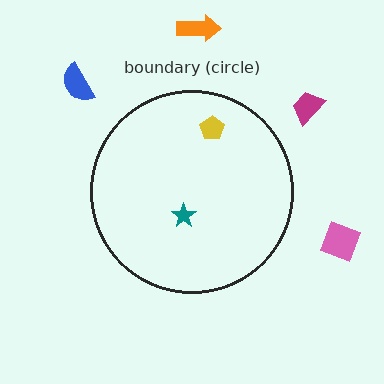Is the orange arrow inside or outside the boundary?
Outside.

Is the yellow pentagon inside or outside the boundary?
Inside.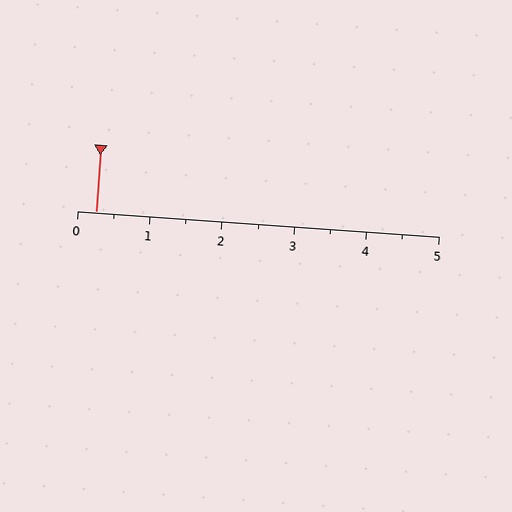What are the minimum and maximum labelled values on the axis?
The axis runs from 0 to 5.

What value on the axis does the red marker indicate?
The marker indicates approximately 0.2.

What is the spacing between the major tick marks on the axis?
The major ticks are spaced 1 apart.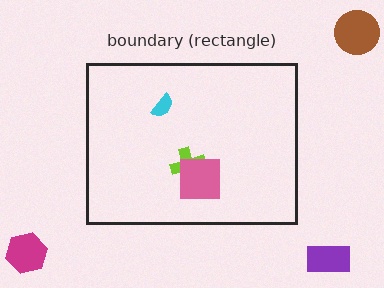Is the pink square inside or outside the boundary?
Inside.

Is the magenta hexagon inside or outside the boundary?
Outside.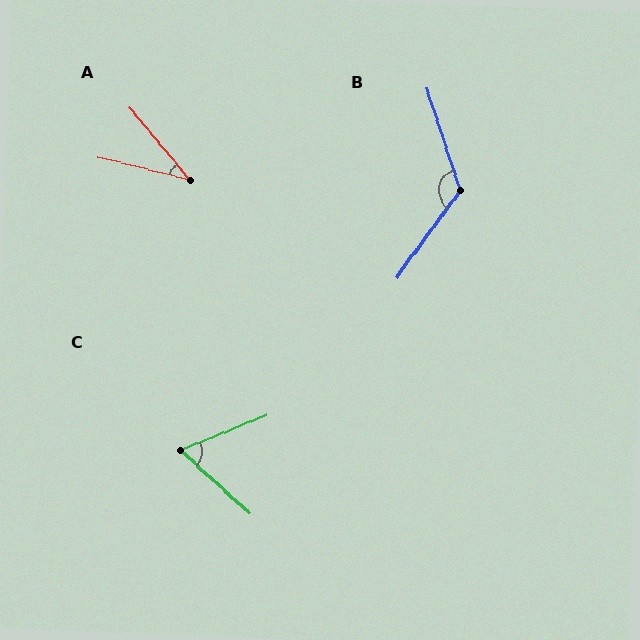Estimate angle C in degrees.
Approximately 64 degrees.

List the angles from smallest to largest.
A (37°), C (64°), B (126°).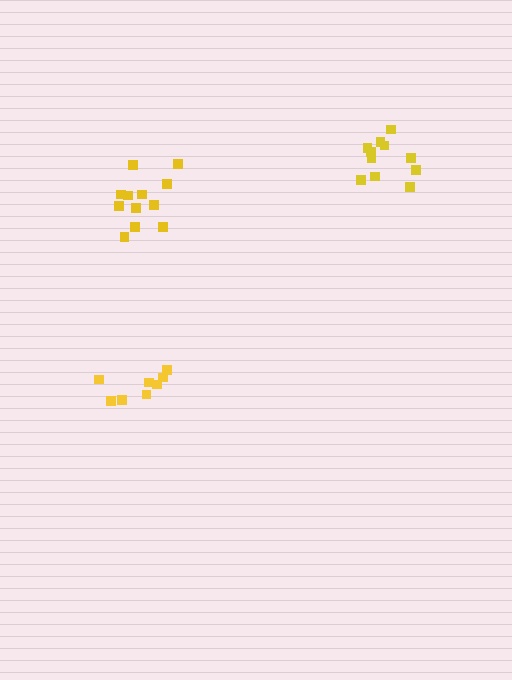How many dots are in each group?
Group 1: 8 dots, Group 2: 11 dots, Group 3: 12 dots (31 total).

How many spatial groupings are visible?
There are 3 spatial groupings.